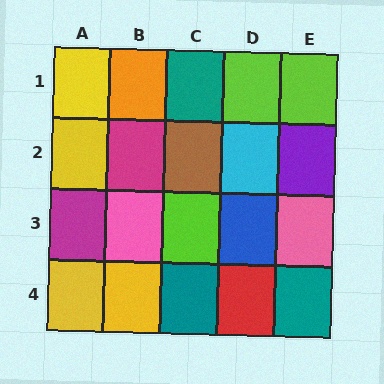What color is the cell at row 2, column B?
Magenta.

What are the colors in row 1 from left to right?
Yellow, orange, teal, lime, lime.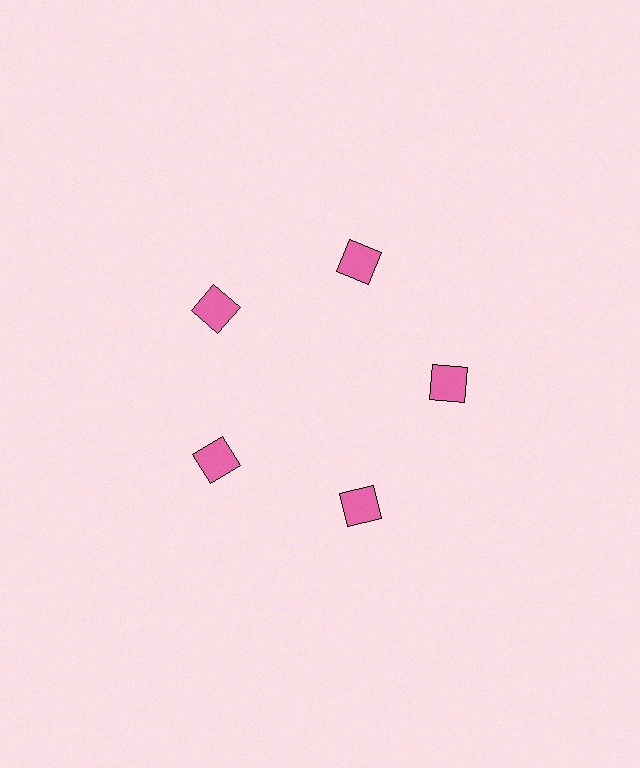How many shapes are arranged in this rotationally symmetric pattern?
There are 5 shapes, arranged in 5 groups of 1.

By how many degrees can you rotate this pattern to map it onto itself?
The pattern maps onto itself every 72 degrees of rotation.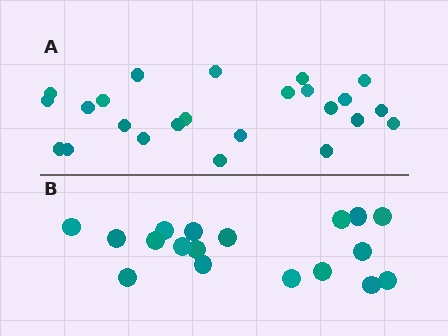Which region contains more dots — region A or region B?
Region A (the top region) has more dots.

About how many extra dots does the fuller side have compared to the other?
Region A has about 6 more dots than region B.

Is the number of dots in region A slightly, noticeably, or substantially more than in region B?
Region A has noticeably more, but not dramatically so. The ratio is roughly 1.3 to 1.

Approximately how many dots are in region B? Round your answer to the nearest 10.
About 20 dots. (The exact count is 18, which rounds to 20.)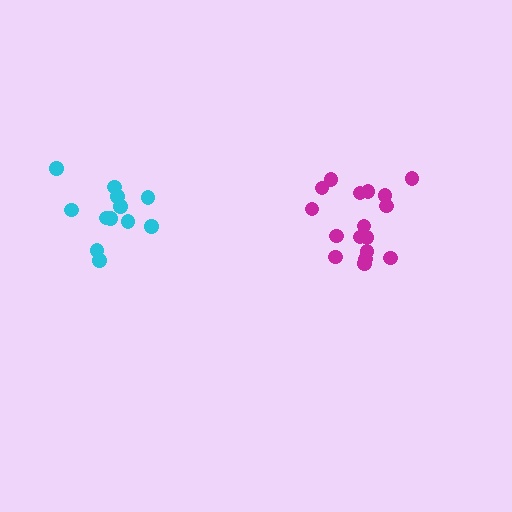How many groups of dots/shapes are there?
There are 2 groups.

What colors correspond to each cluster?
The clusters are colored: cyan, magenta.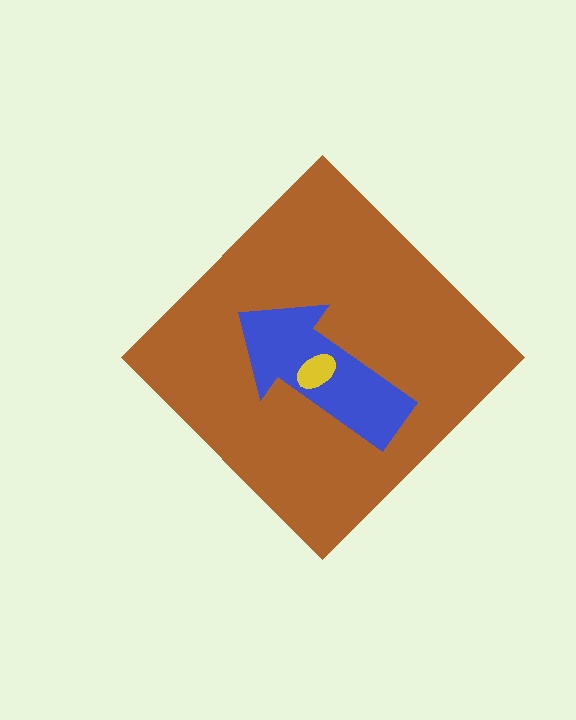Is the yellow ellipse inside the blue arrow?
Yes.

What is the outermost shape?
The brown diamond.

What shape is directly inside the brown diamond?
The blue arrow.